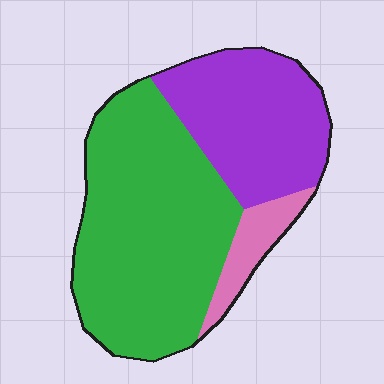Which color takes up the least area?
Pink, at roughly 10%.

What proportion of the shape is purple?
Purple takes up about one third (1/3) of the shape.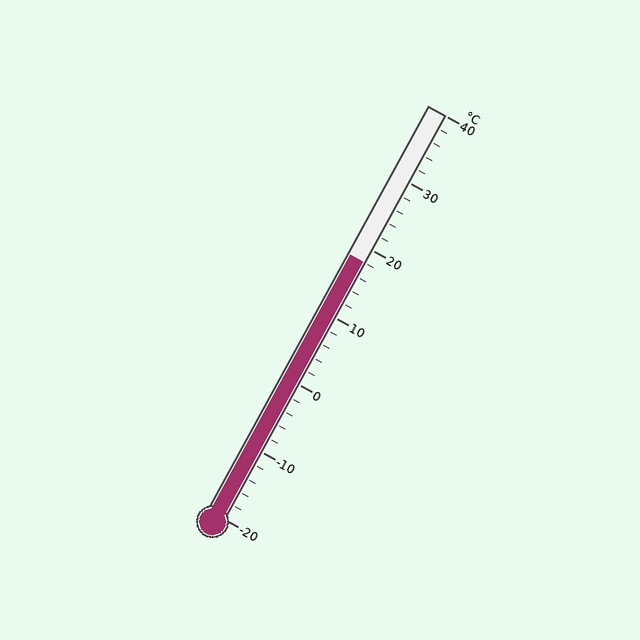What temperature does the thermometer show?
The thermometer shows approximately 18°C.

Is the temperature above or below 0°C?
The temperature is above 0°C.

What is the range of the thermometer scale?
The thermometer scale ranges from -20°C to 40°C.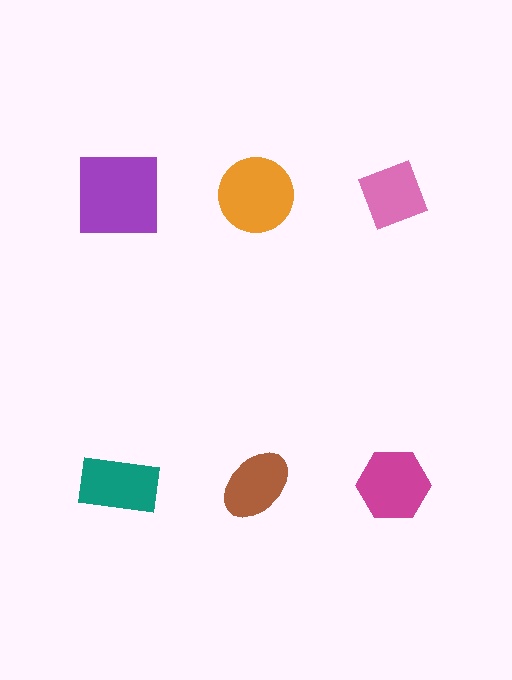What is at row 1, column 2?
An orange circle.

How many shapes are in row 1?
3 shapes.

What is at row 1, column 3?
A pink diamond.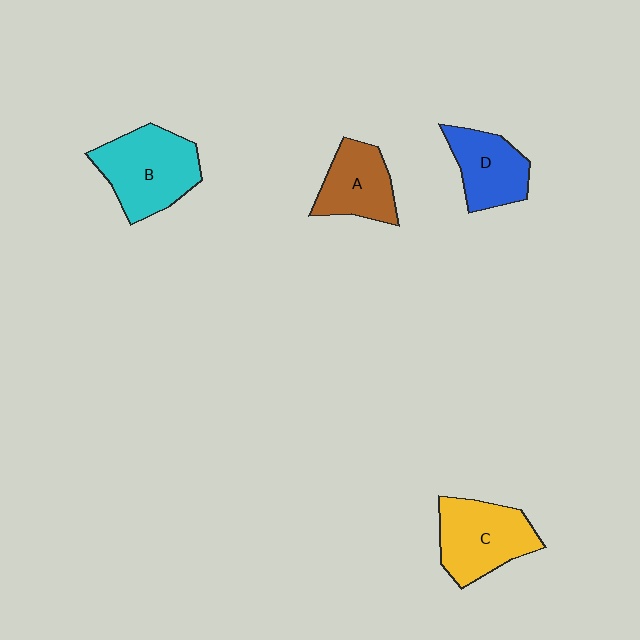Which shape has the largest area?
Shape B (cyan).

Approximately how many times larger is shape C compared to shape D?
Approximately 1.3 times.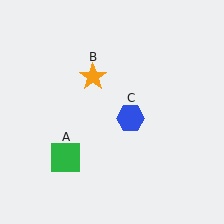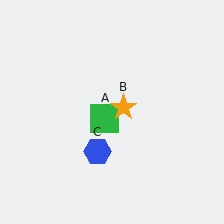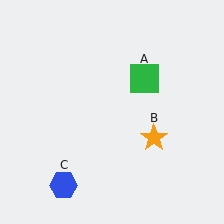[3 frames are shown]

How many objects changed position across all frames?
3 objects changed position: green square (object A), orange star (object B), blue hexagon (object C).